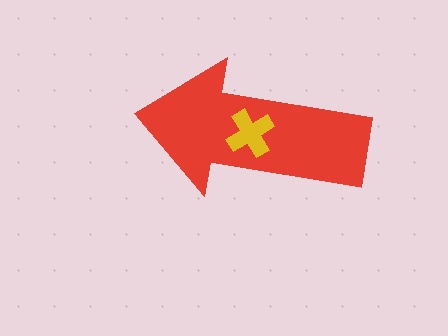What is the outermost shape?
The red arrow.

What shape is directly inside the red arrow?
The yellow cross.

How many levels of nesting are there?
2.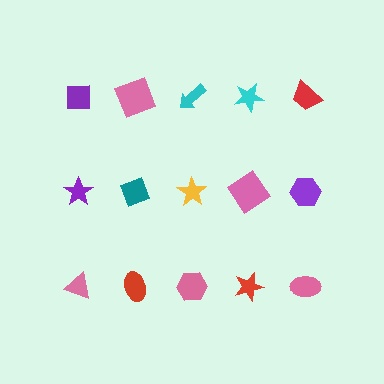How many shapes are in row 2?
5 shapes.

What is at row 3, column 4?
A red star.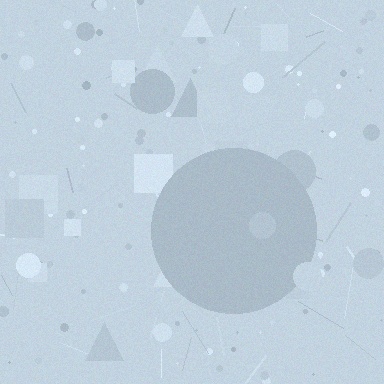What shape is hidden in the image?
A circle is hidden in the image.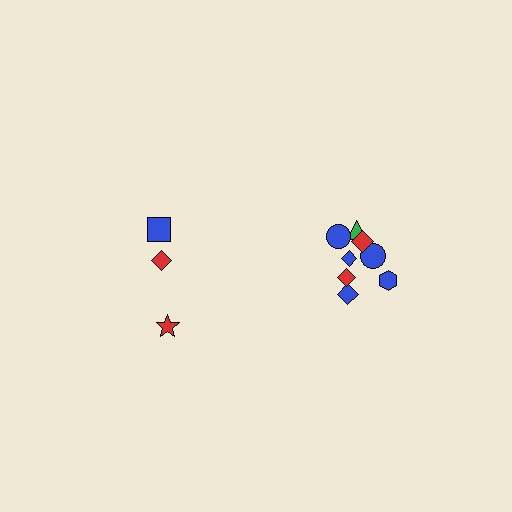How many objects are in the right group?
There are 8 objects.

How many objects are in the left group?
There are 3 objects.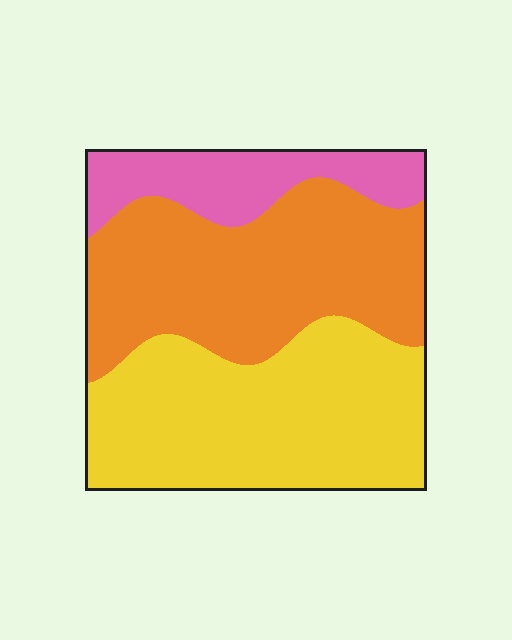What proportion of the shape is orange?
Orange takes up about two fifths (2/5) of the shape.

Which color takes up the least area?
Pink, at roughly 15%.